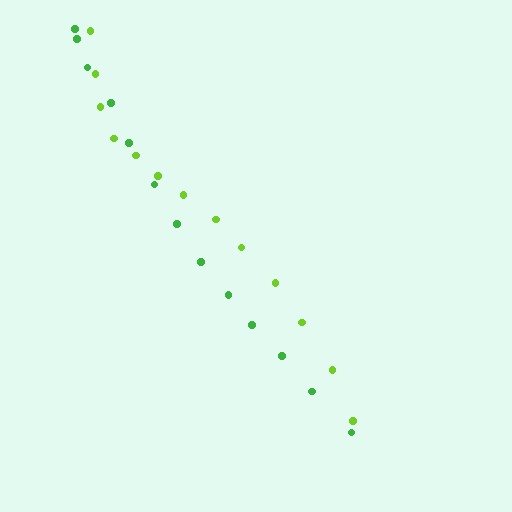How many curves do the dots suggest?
There are 2 distinct paths.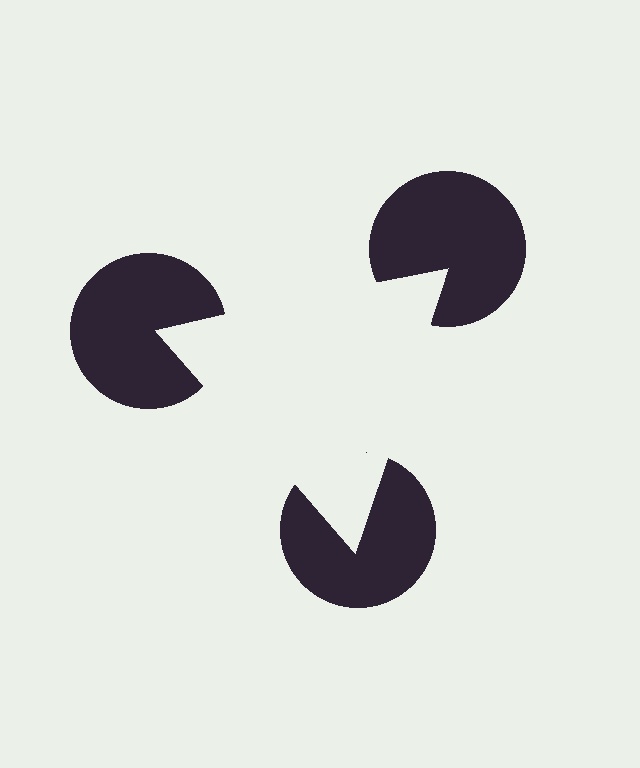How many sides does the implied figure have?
3 sides.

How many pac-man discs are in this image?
There are 3 — one at each vertex of the illusory triangle.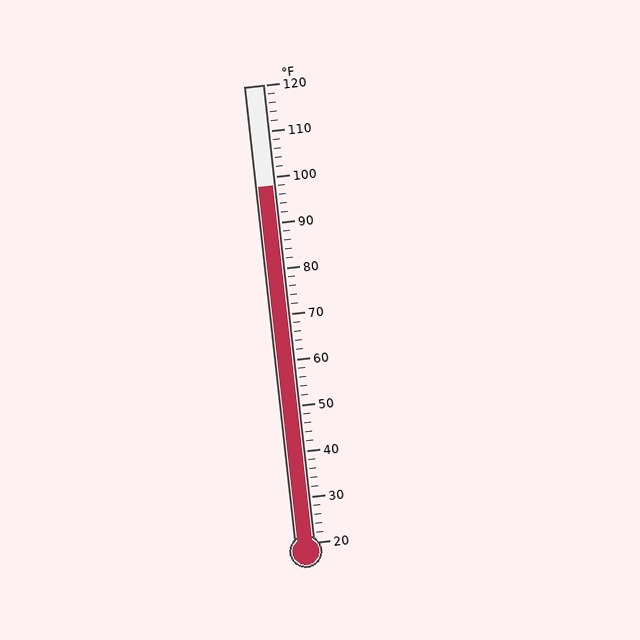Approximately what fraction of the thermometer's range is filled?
The thermometer is filled to approximately 80% of its range.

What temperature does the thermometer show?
The thermometer shows approximately 98°F.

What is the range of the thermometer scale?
The thermometer scale ranges from 20°F to 120°F.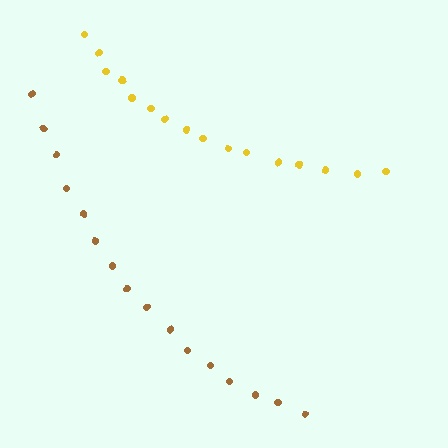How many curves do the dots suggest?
There are 2 distinct paths.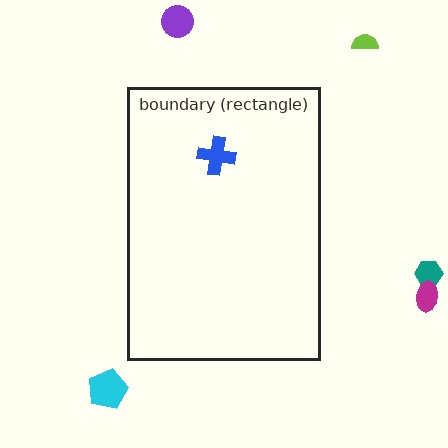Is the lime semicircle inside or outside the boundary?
Outside.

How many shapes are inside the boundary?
1 inside, 5 outside.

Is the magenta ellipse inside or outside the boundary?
Outside.